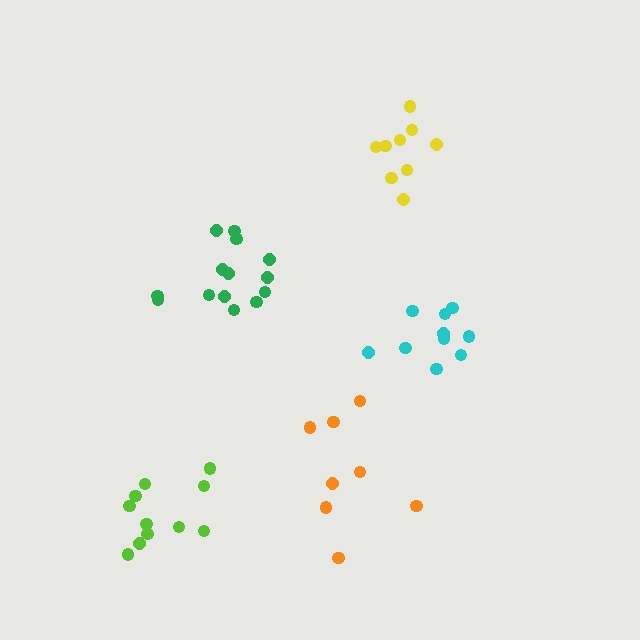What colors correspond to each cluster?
The clusters are colored: orange, cyan, green, lime, yellow.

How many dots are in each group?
Group 1: 8 dots, Group 2: 10 dots, Group 3: 14 dots, Group 4: 11 dots, Group 5: 9 dots (52 total).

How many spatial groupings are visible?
There are 5 spatial groupings.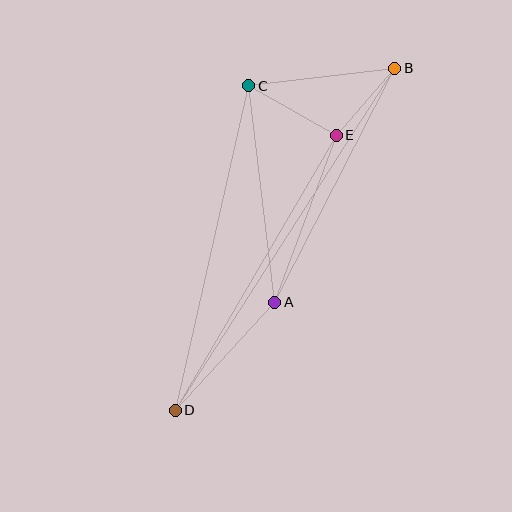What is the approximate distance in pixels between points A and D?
The distance between A and D is approximately 147 pixels.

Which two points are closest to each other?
Points B and E are closest to each other.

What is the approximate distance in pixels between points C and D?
The distance between C and D is approximately 333 pixels.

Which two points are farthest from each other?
Points B and D are farthest from each other.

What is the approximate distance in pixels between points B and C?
The distance between B and C is approximately 147 pixels.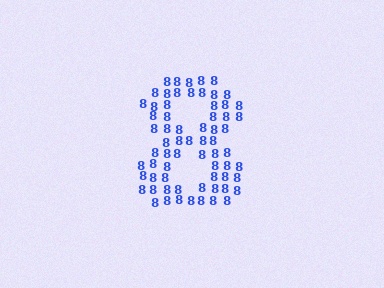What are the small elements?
The small elements are digit 8's.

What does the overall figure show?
The overall figure shows the digit 8.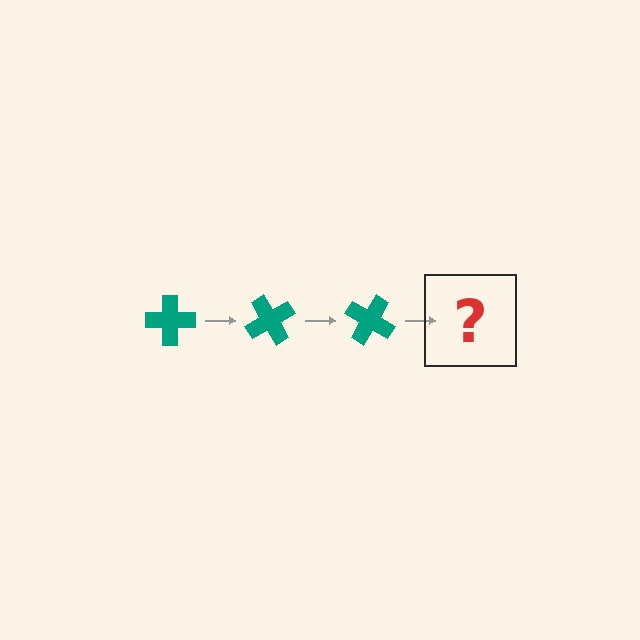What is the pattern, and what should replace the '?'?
The pattern is that the cross rotates 60 degrees each step. The '?' should be a teal cross rotated 180 degrees.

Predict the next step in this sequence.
The next step is a teal cross rotated 180 degrees.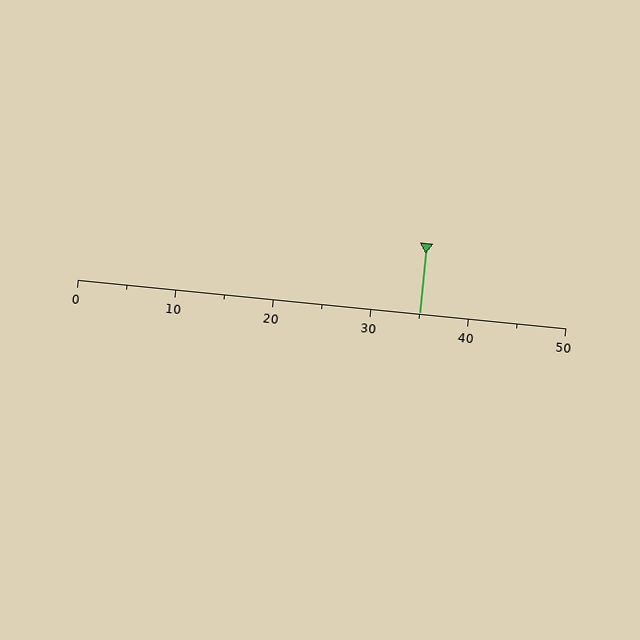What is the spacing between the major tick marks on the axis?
The major ticks are spaced 10 apart.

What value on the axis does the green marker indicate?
The marker indicates approximately 35.